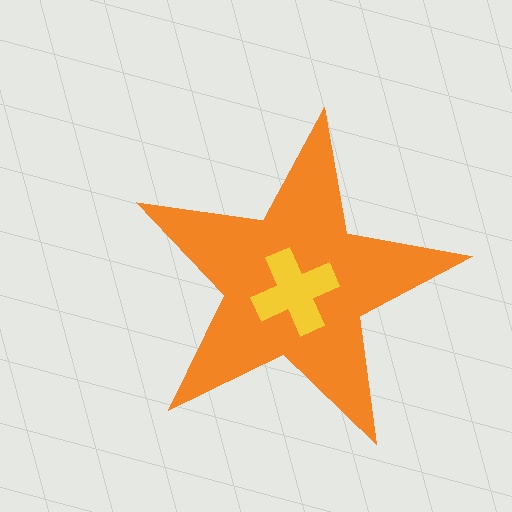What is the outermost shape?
The orange star.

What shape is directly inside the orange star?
The yellow cross.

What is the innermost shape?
The yellow cross.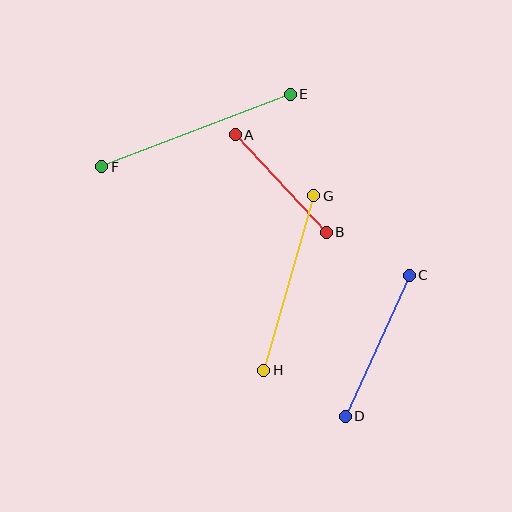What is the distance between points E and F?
The distance is approximately 202 pixels.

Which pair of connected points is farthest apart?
Points E and F are farthest apart.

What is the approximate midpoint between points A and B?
The midpoint is at approximately (281, 183) pixels.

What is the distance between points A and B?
The distance is approximately 133 pixels.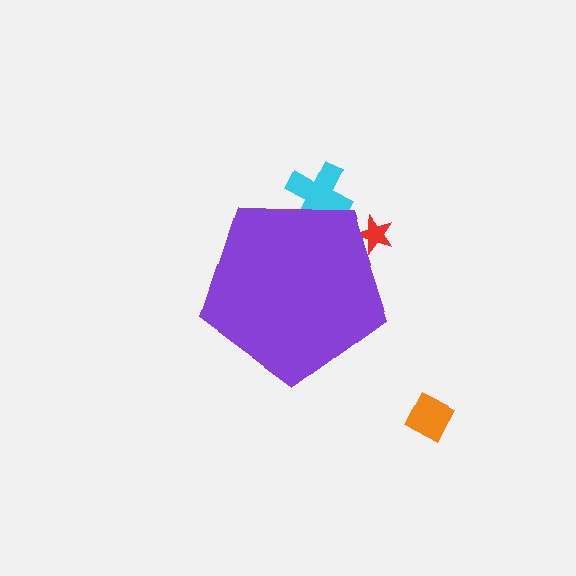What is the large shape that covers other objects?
A purple pentagon.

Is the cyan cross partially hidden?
Yes, the cyan cross is partially hidden behind the purple pentagon.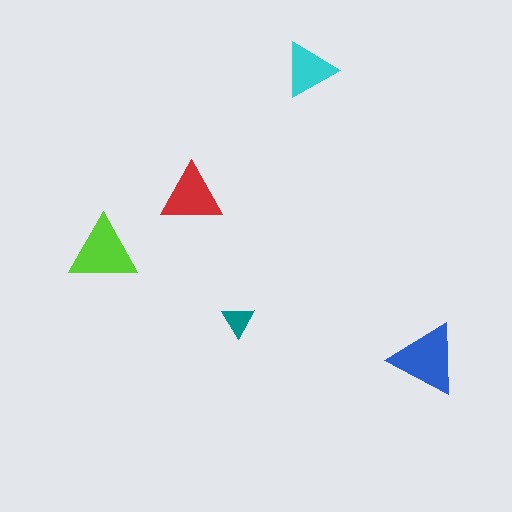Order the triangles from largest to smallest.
the blue one, the lime one, the red one, the cyan one, the teal one.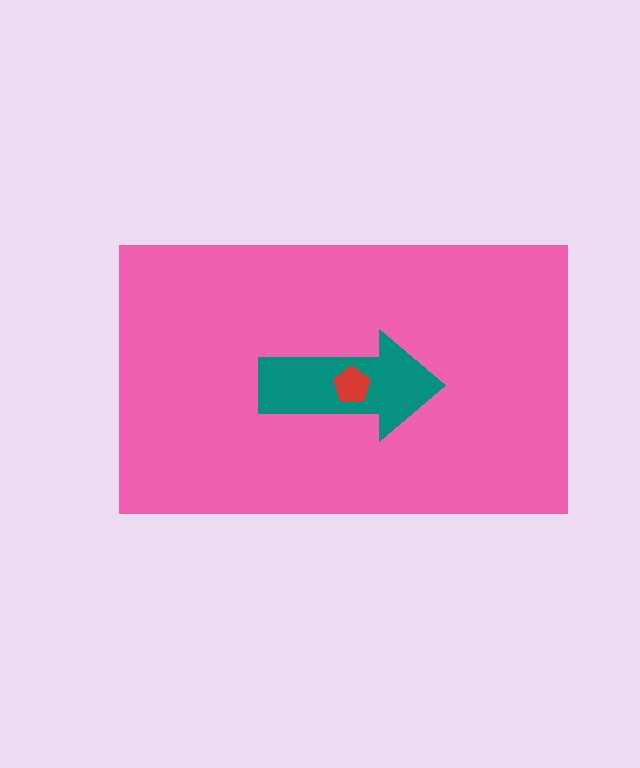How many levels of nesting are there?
3.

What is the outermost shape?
The pink rectangle.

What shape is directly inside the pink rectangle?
The teal arrow.